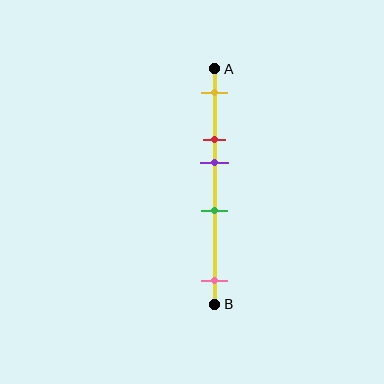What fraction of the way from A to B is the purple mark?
The purple mark is approximately 40% (0.4) of the way from A to B.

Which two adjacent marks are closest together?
The red and purple marks are the closest adjacent pair.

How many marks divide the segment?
There are 5 marks dividing the segment.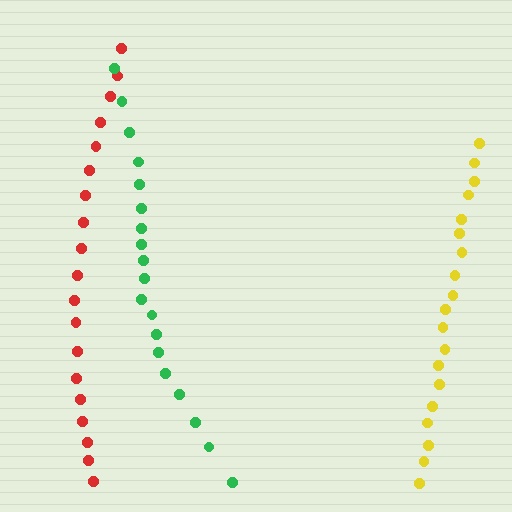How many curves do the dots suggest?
There are 3 distinct paths.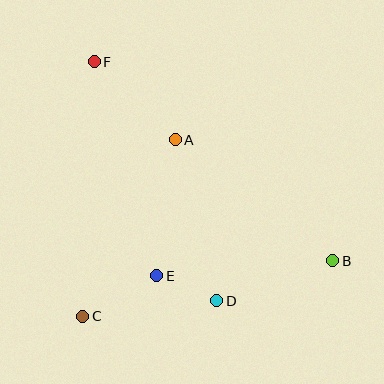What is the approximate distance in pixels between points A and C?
The distance between A and C is approximately 199 pixels.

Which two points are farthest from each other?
Points B and F are farthest from each other.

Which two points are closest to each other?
Points D and E are closest to each other.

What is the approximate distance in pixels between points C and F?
The distance between C and F is approximately 255 pixels.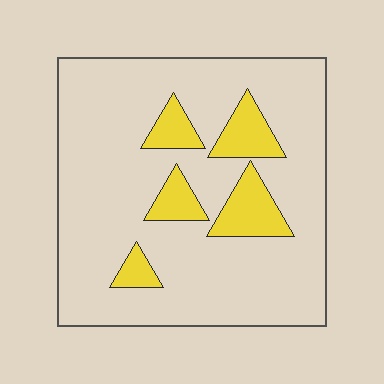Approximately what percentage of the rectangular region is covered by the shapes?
Approximately 15%.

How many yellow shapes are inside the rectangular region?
5.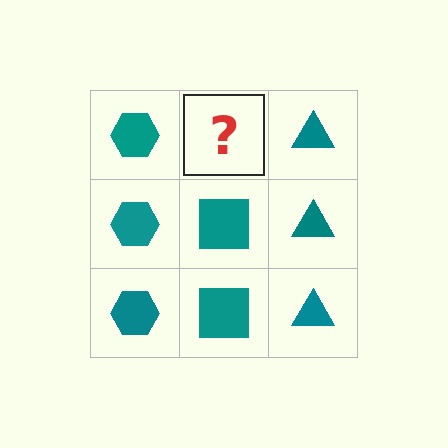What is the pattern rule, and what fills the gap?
The rule is that each column has a consistent shape. The gap should be filled with a teal square.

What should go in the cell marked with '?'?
The missing cell should contain a teal square.